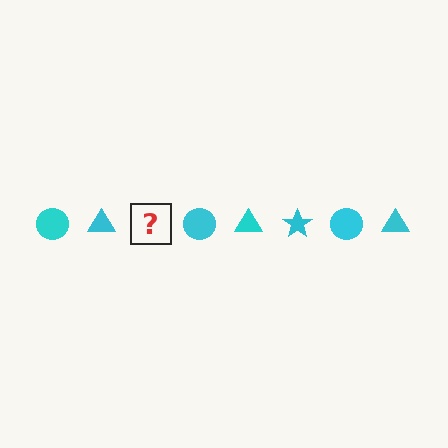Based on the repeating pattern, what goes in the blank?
The blank should be a cyan star.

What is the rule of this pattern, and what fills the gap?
The rule is that the pattern cycles through circle, triangle, star shapes in cyan. The gap should be filled with a cyan star.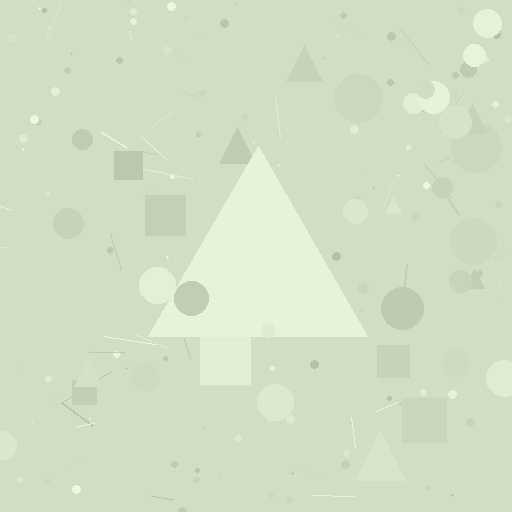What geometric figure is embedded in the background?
A triangle is embedded in the background.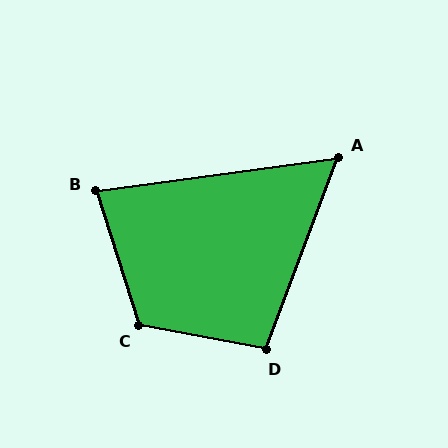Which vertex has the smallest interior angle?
A, at approximately 62 degrees.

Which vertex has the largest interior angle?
C, at approximately 118 degrees.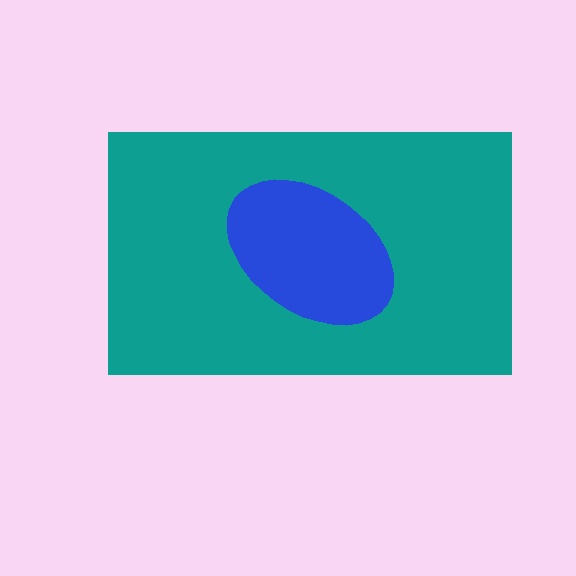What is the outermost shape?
The teal rectangle.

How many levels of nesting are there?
2.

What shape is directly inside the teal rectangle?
The blue ellipse.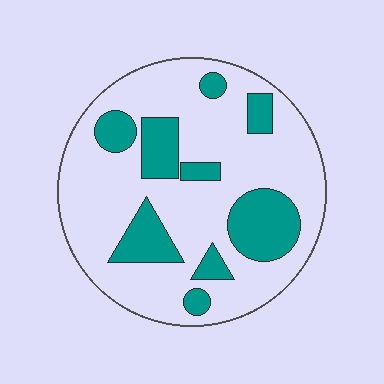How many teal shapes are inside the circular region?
9.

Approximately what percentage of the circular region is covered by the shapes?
Approximately 25%.